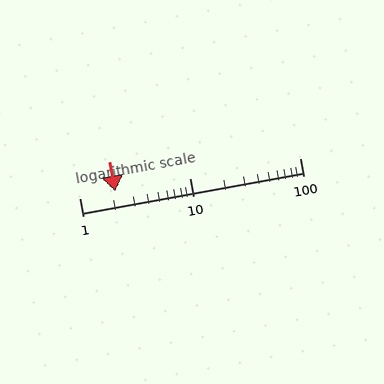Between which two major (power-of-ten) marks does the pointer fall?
The pointer is between 1 and 10.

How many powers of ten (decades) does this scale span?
The scale spans 2 decades, from 1 to 100.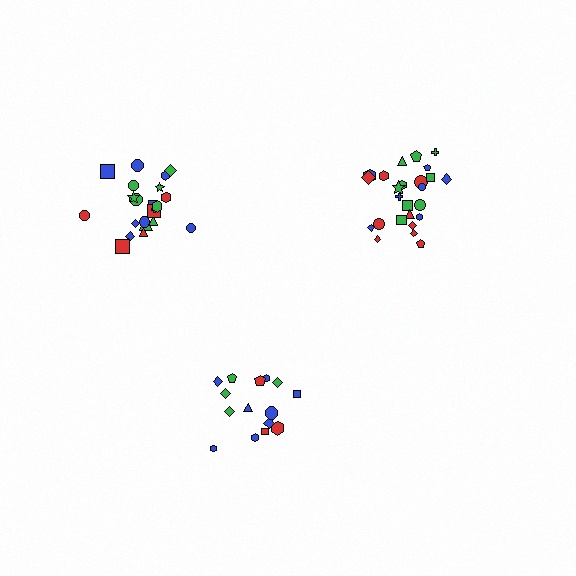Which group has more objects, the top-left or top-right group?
The top-right group.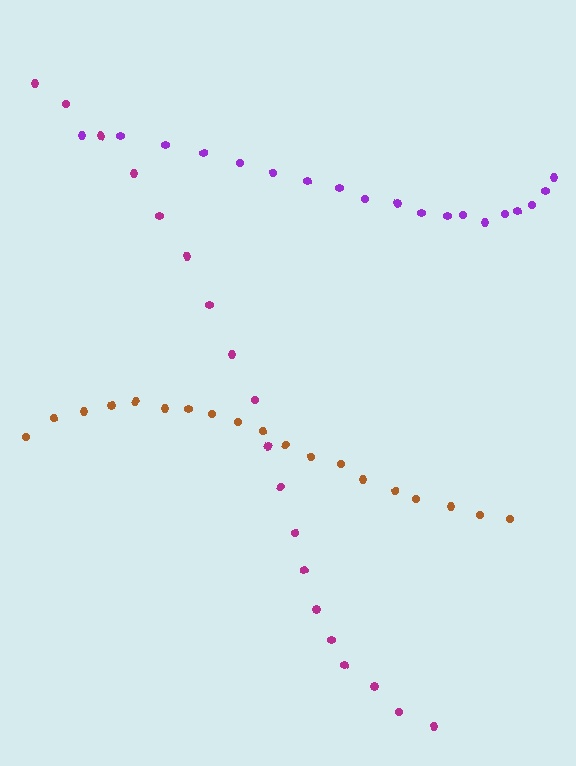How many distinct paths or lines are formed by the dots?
There are 3 distinct paths.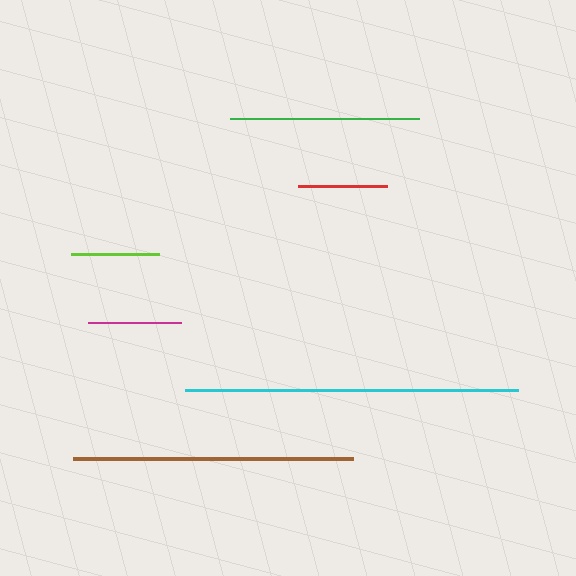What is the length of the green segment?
The green segment is approximately 189 pixels long.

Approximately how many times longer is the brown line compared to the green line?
The brown line is approximately 1.5 times the length of the green line.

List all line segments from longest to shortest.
From longest to shortest: cyan, brown, green, magenta, red, lime.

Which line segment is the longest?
The cyan line is the longest at approximately 333 pixels.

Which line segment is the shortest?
The lime line is the shortest at approximately 88 pixels.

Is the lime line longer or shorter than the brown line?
The brown line is longer than the lime line.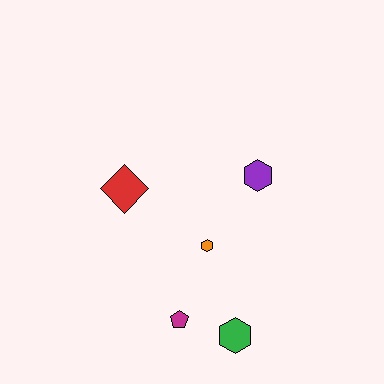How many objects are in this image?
There are 5 objects.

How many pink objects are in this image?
There are no pink objects.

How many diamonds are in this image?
There is 1 diamond.